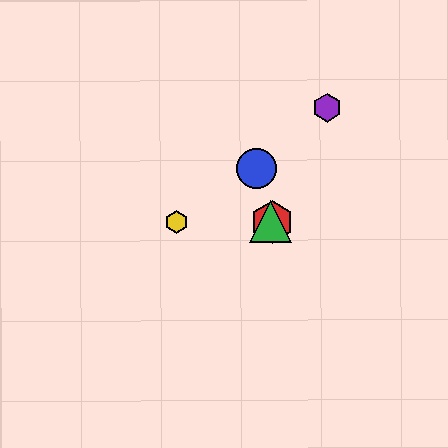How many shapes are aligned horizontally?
3 shapes (the red hexagon, the green triangle, the yellow hexagon) are aligned horizontally.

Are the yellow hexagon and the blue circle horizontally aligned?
No, the yellow hexagon is at y≈222 and the blue circle is at y≈169.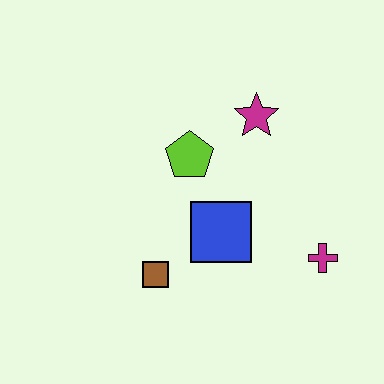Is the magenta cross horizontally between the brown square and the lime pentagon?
No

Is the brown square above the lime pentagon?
No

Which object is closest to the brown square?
The blue square is closest to the brown square.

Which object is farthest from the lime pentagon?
The magenta cross is farthest from the lime pentagon.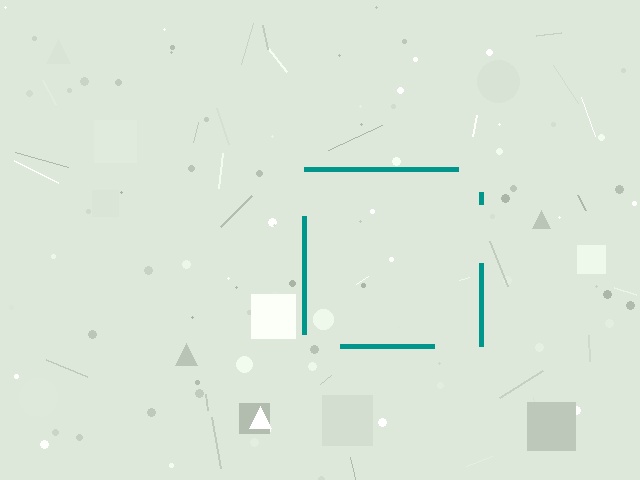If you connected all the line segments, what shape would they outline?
They would outline a square.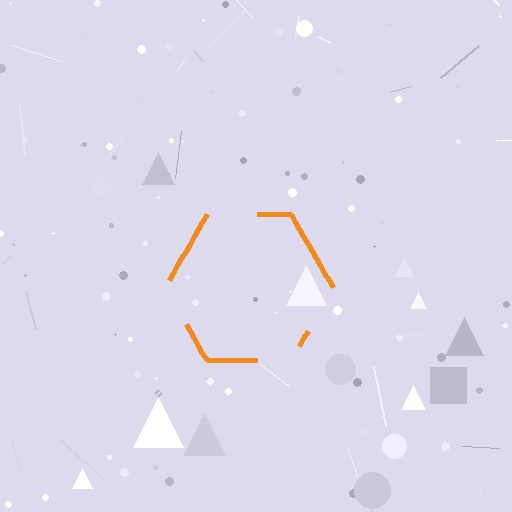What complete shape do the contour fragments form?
The contour fragments form a hexagon.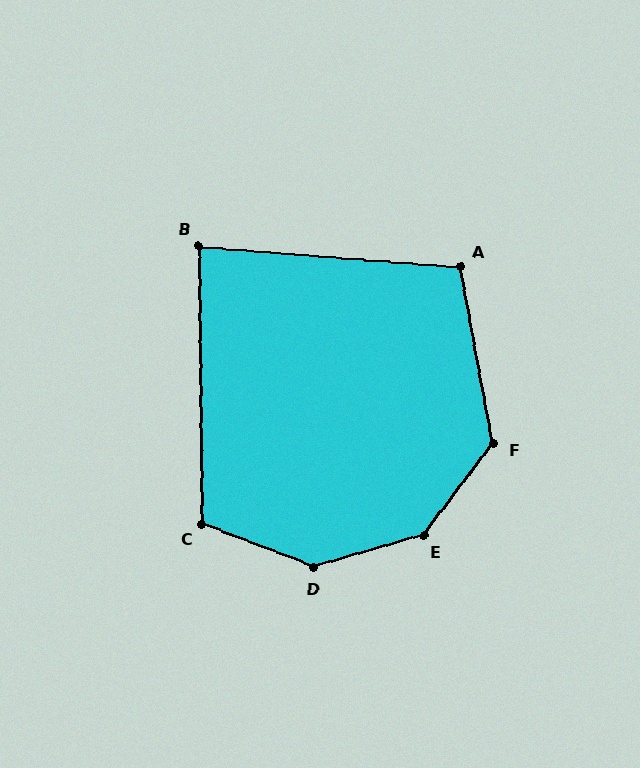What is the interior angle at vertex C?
Approximately 112 degrees (obtuse).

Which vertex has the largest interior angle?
E, at approximately 143 degrees.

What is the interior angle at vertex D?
Approximately 143 degrees (obtuse).